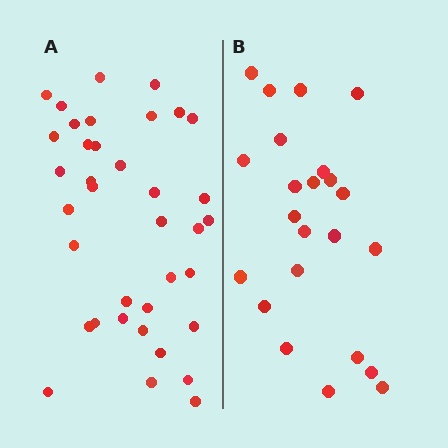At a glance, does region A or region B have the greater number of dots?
Region A (the left region) has more dots.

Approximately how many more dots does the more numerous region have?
Region A has approximately 15 more dots than region B.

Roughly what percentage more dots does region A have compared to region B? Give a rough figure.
About 60% more.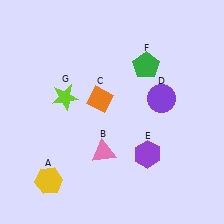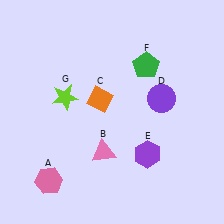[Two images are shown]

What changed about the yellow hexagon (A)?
In Image 1, A is yellow. In Image 2, it changed to pink.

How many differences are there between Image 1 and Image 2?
There is 1 difference between the two images.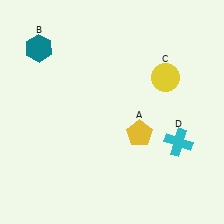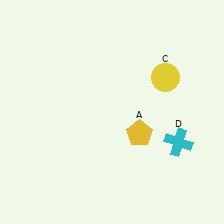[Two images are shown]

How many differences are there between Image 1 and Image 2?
There is 1 difference between the two images.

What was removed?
The teal hexagon (B) was removed in Image 2.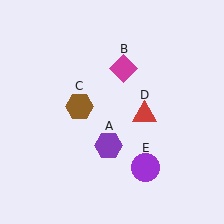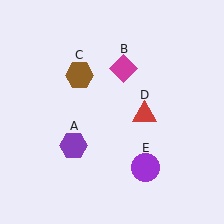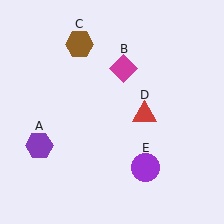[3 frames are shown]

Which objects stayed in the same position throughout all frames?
Magenta diamond (object B) and red triangle (object D) and purple circle (object E) remained stationary.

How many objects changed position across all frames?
2 objects changed position: purple hexagon (object A), brown hexagon (object C).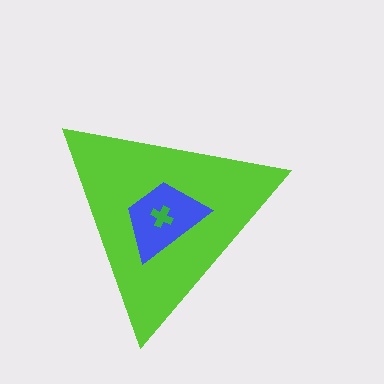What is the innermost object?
The green cross.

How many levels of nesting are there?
3.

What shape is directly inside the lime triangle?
The blue trapezoid.